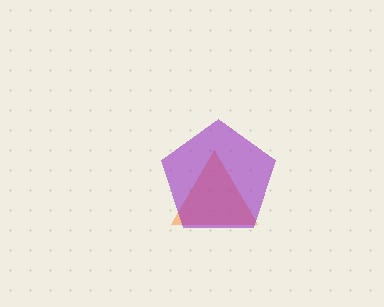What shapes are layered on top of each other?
The layered shapes are: an orange triangle, a purple pentagon.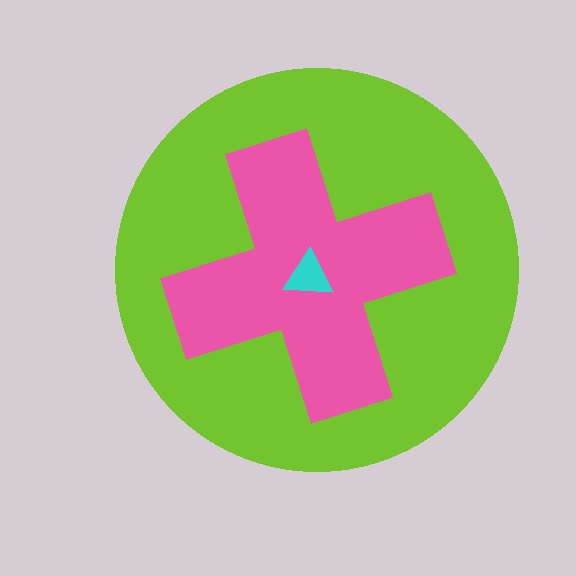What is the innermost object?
The cyan triangle.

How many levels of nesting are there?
3.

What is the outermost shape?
The lime circle.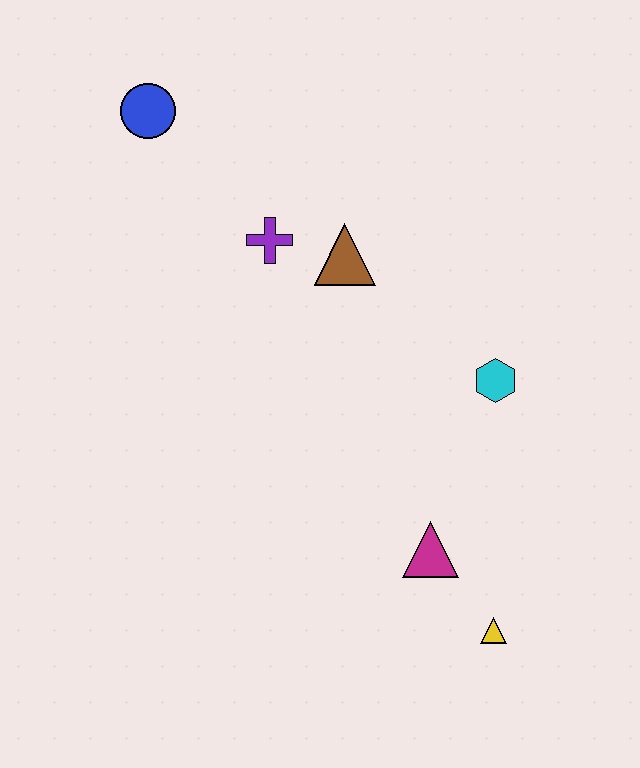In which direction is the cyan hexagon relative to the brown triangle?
The cyan hexagon is to the right of the brown triangle.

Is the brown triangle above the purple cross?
No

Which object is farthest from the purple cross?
The yellow triangle is farthest from the purple cross.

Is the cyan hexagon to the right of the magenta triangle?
Yes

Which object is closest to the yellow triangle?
The magenta triangle is closest to the yellow triangle.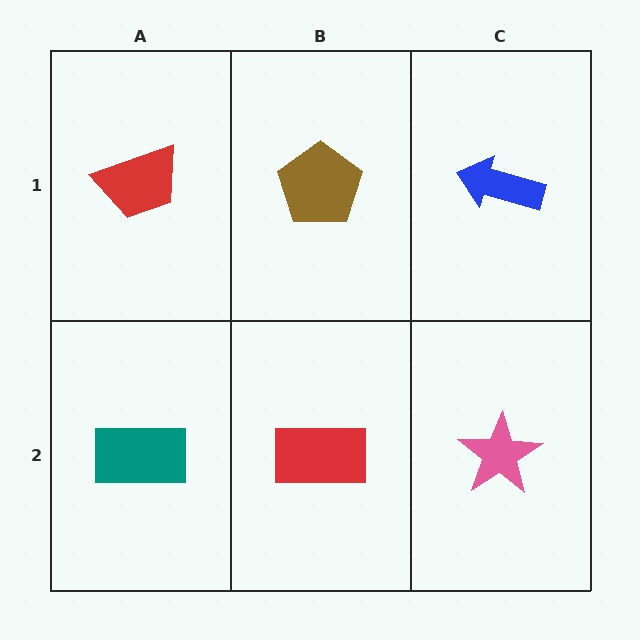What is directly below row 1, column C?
A pink star.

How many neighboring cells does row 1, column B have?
3.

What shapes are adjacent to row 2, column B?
A brown pentagon (row 1, column B), a teal rectangle (row 2, column A), a pink star (row 2, column C).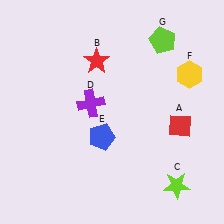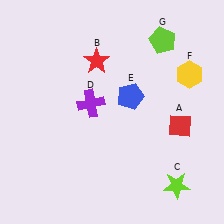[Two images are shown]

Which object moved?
The blue pentagon (E) moved up.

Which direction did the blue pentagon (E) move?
The blue pentagon (E) moved up.